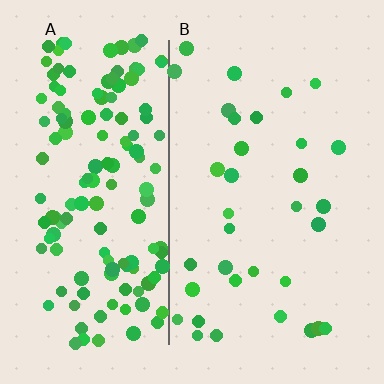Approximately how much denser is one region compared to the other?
Approximately 4.3× — region A over region B.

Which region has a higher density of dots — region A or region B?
A (the left).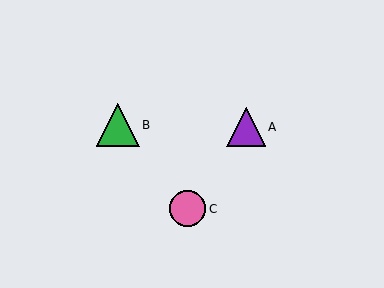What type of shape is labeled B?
Shape B is a green triangle.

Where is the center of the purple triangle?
The center of the purple triangle is at (246, 127).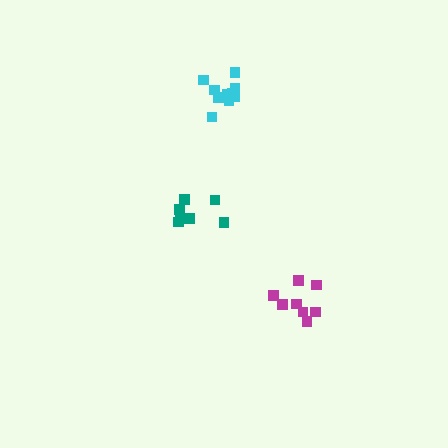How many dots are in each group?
Group 1: 7 dots, Group 2: 8 dots, Group 3: 10 dots (25 total).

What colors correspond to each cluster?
The clusters are colored: teal, magenta, cyan.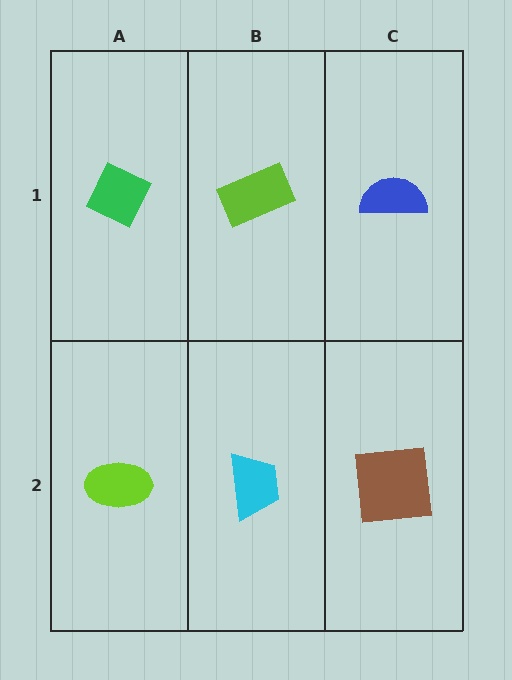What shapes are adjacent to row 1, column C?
A brown square (row 2, column C), a lime rectangle (row 1, column B).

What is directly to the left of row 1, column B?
A green diamond.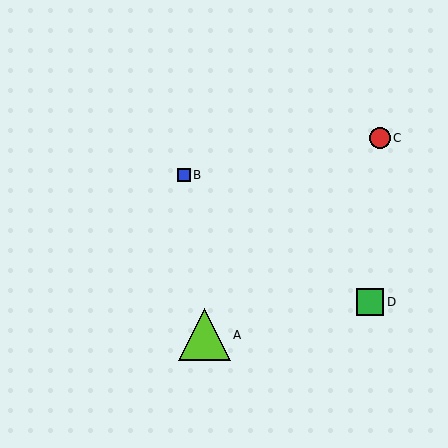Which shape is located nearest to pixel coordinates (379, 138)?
The red circle (labeled C) at (380, 138) is nearest to that location.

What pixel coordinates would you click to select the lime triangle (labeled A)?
Click at (204, 335) to select the lime triangle A.